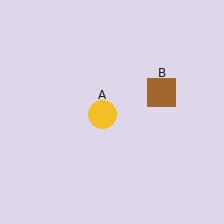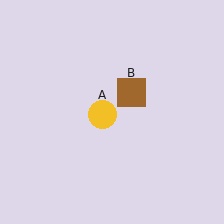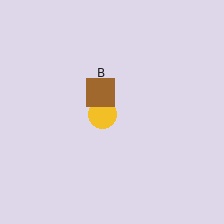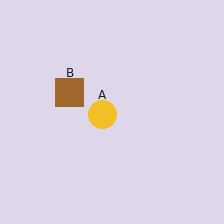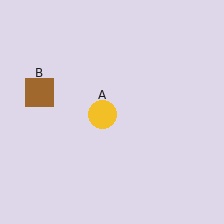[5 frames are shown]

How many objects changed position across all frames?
1 object changed position: brown square (object B).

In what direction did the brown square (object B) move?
The brown square (object B) moved left.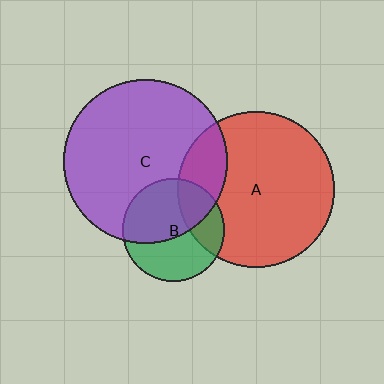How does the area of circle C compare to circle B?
Approximately 2.6 times.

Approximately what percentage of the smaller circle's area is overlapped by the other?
Approximately 30%.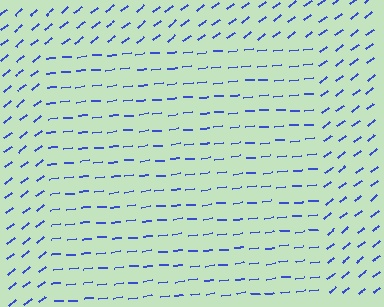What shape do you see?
I see a rectangle.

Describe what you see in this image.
The image is filled with small blue line segments. A rectangle region in the image has lines oriented differently from the surrounding lines, creating a visible texture boundary.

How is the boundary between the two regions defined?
The boundary is defined purely by a change in line orientation (approximately 33 degrees difference). All lines are the same color and thickness.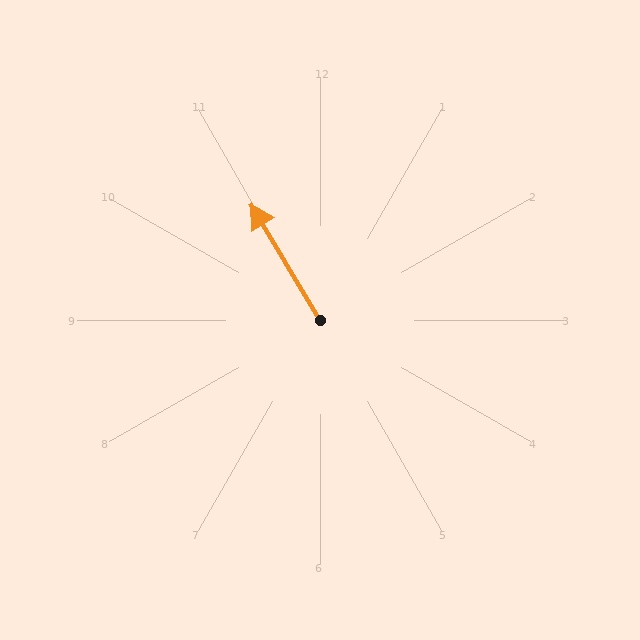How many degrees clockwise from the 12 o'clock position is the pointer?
Approximately 329 degrees.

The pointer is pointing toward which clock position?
Roughly 11 o'clock.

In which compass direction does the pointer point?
Northwest.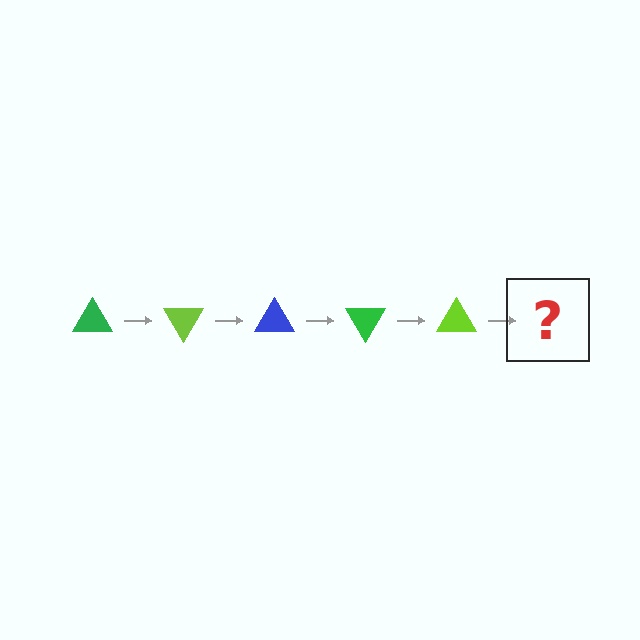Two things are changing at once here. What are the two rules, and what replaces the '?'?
The two rules are that it rotates 60 degrees each step and the color cycles through green, lime, and blue. The '?' should be a blue triangle, rotated 300 degrees from the start.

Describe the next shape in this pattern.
It should be a blue triangle, rotated 300 degrees from the start.